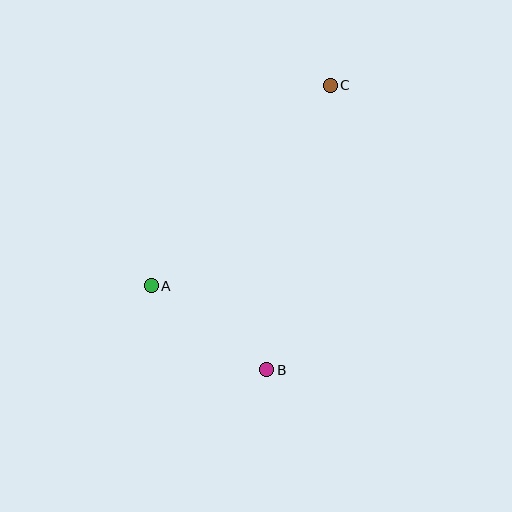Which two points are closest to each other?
Points A and B are closest to each other.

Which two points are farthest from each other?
Points B and C are farthest from each other.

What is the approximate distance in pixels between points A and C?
The distance between A and C is approximately 269 pixels.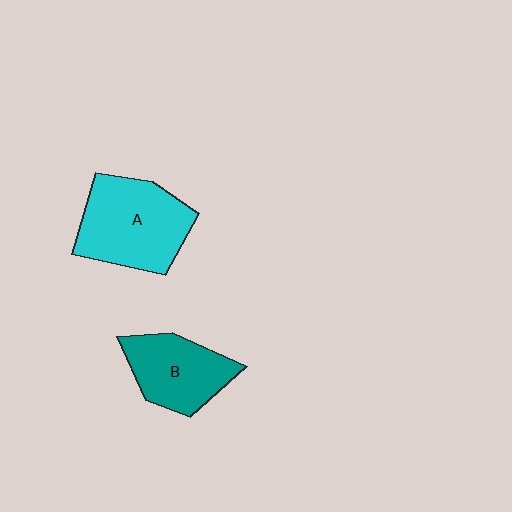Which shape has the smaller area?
Shape B (teal).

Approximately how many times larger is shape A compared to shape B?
Approximately 1.4 times.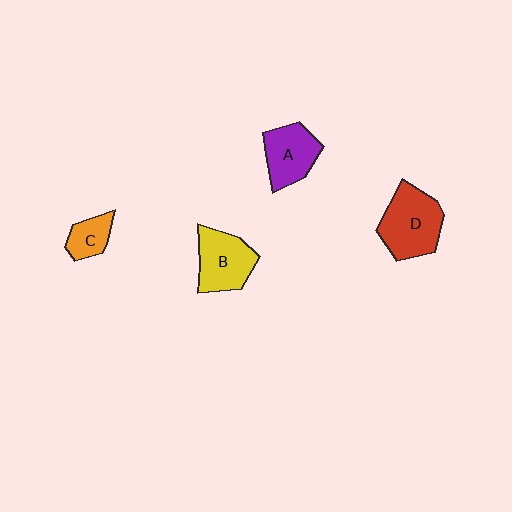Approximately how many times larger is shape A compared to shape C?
Approximately 1.8 times.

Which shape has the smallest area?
Shape C (orange).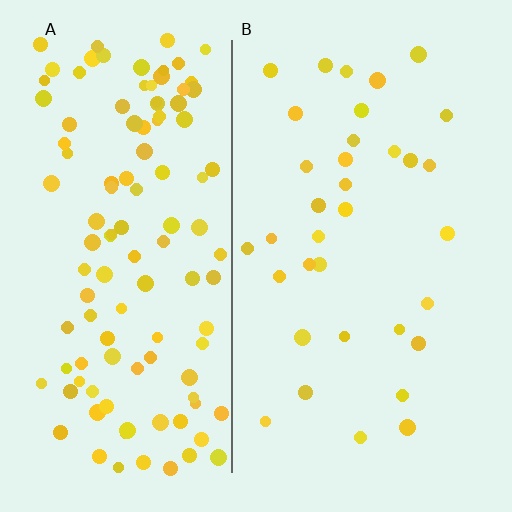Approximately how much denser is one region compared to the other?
Approximately 3.3× — region A over region B.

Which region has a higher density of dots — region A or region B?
A (the left).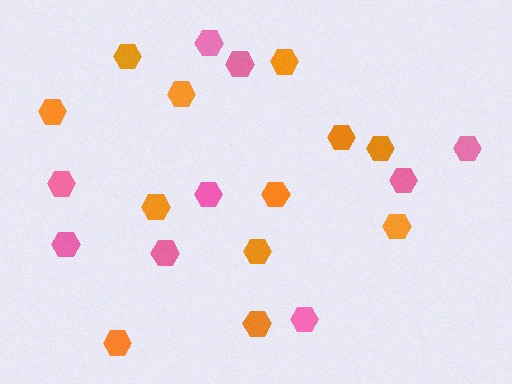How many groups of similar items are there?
There are 2 groups: one group of orange hexagons (12) and one group of pink hexagons (9).